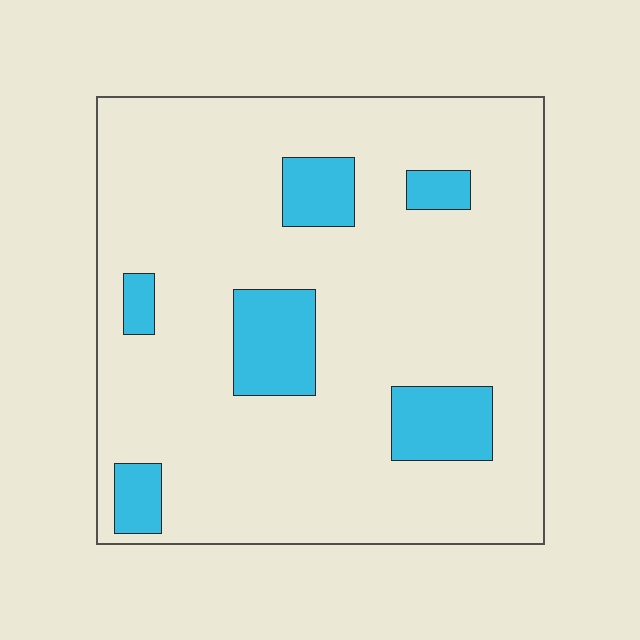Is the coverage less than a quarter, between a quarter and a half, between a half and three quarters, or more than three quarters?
Less than a quarter.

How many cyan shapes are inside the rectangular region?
6.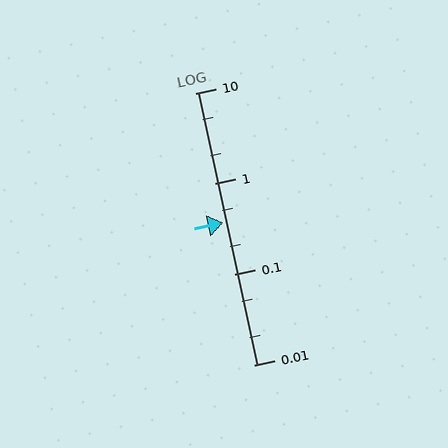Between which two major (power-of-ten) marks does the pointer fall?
The pointer is between 0.1 and 1.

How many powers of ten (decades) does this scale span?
The scale spans 3 decades, from 0.01 to 10.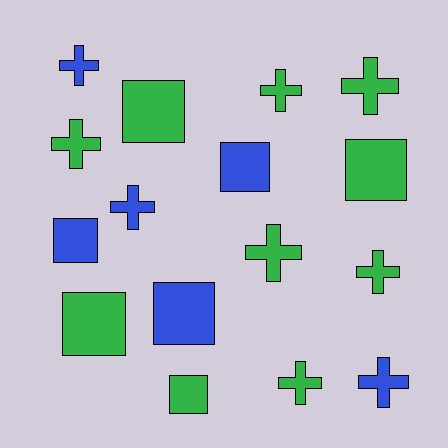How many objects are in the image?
There are 16 objects.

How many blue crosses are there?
There are 3 blue crosses.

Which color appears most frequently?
Green, with 10 objects.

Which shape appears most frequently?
Cross, with 9 objects.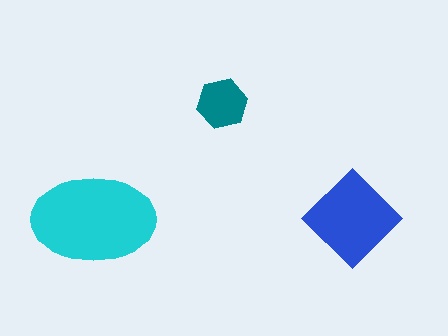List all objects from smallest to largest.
The teal hexagon, the blue diamond, the cyan ellipse.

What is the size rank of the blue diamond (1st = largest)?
2nd.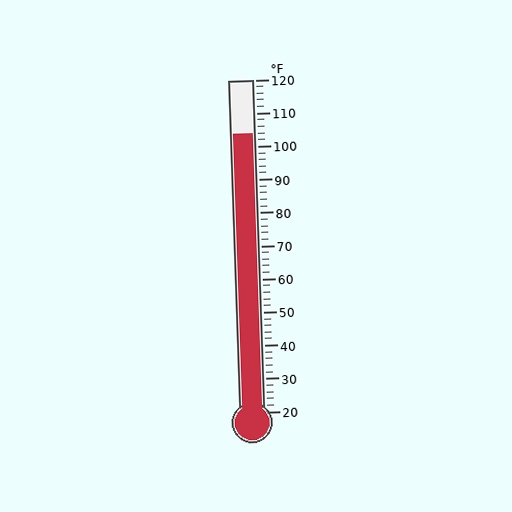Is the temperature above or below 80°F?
The temperature is above 80°F.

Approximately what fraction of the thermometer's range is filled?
The thermometer is filled to approximately 85% of its range.